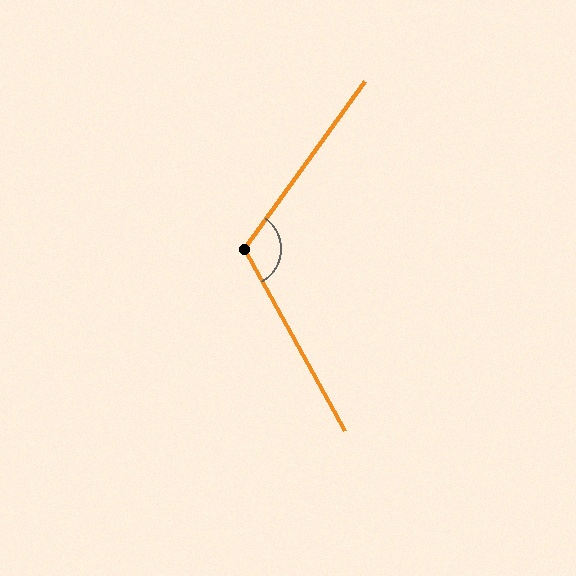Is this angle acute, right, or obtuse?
It is obtuse.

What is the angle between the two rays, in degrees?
Approximately 115 degrees.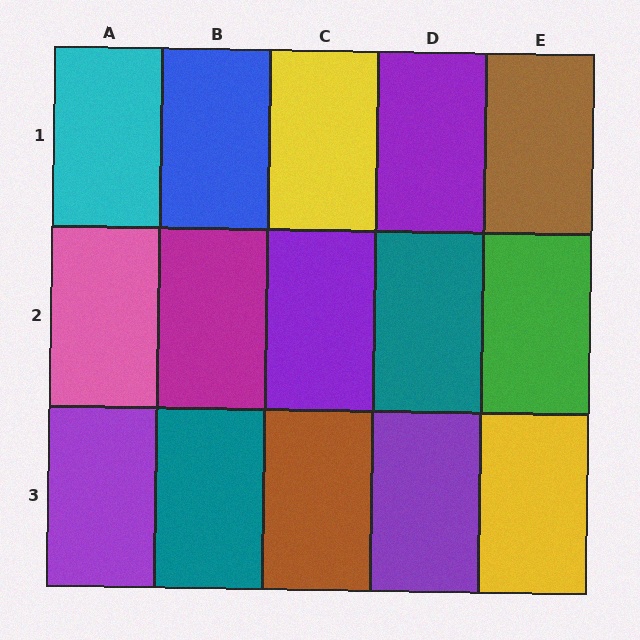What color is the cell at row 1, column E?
Brown.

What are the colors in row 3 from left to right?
Purple, teal, brown, purple, yellow.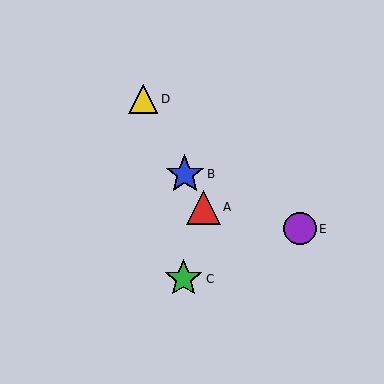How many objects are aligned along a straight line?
3 objects (A, B, D) are aligned along a straight line.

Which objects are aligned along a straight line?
Objects A, B, D are aligned along a straight line.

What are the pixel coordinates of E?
Object E is at (300, 229).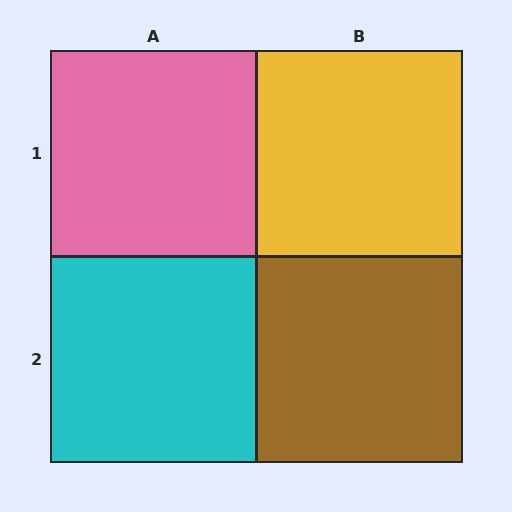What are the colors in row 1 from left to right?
Pink, yellow.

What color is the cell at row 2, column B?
Brown.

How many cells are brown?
1 cell is brown.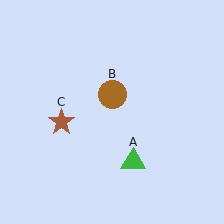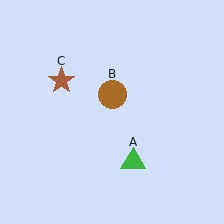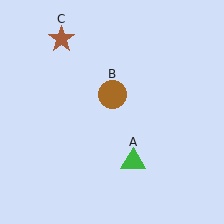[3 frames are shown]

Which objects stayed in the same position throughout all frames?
Green triangle (object A) and brown circle (object B) remained stationary.